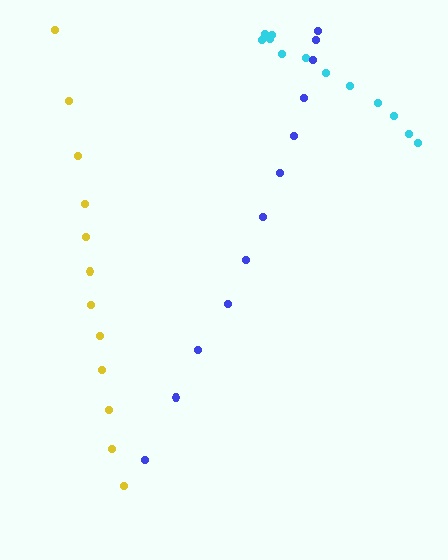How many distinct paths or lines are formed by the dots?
There are 3 distinct paths.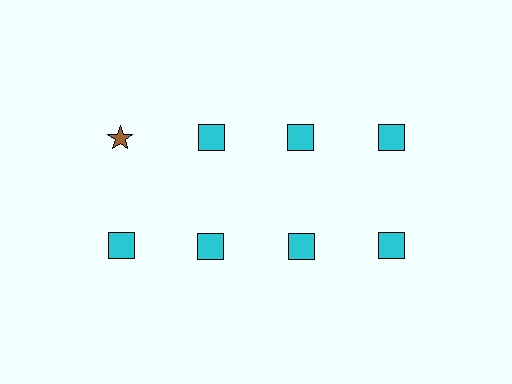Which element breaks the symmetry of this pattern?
The brown star in the top row, leftmost column breaks the symmetry. All other shapes are cyan squares.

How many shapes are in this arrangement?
There are 8 shapes arranged in a grid pattern.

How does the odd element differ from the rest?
It differs in both color (brown instead of cyan) and shape (star instead of square).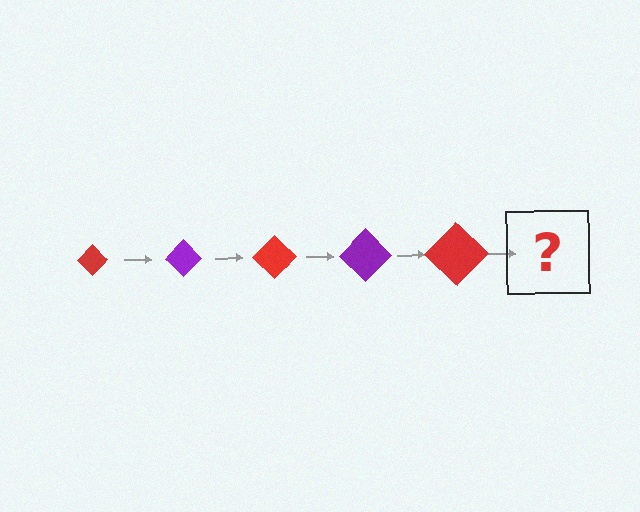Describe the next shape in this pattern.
It should be a purple diamond, larger than the previous one.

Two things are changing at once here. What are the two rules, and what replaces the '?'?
The two rules are that the diamond grows larger each step and the color cycles through red and purple. The '?' should be a purple diamond, larger than the previous one.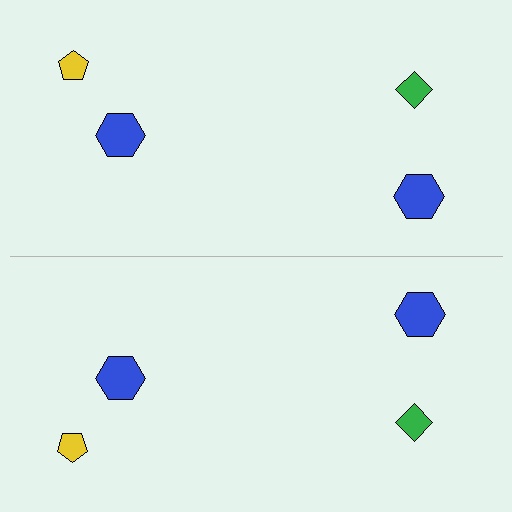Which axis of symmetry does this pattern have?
The pattern has a horizontal axis of symmetry running through the center of the image.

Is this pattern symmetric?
Yes, this pattern has bilateral (reflection) symmetry.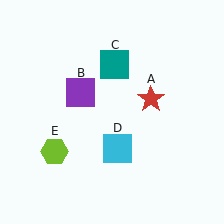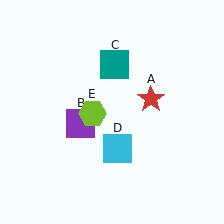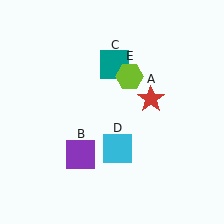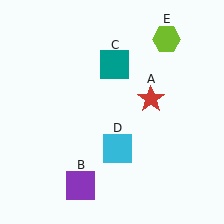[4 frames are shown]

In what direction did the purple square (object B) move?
The purple square (object B) moved down.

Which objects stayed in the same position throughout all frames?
Red star (object A) and teal square (object C) and cyan square (object D) remained stationary.